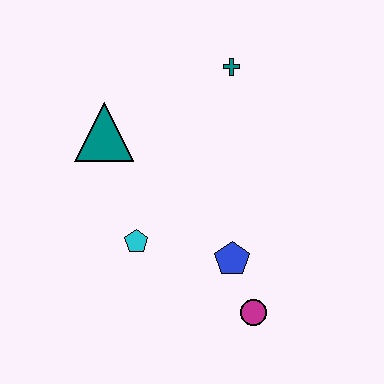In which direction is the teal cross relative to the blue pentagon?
The teal cross is above the blue pentagon.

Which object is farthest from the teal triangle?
The magenta circle is farthest from the teal triangle.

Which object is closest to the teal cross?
The teal triangle is closest to the teal cross.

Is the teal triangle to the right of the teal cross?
No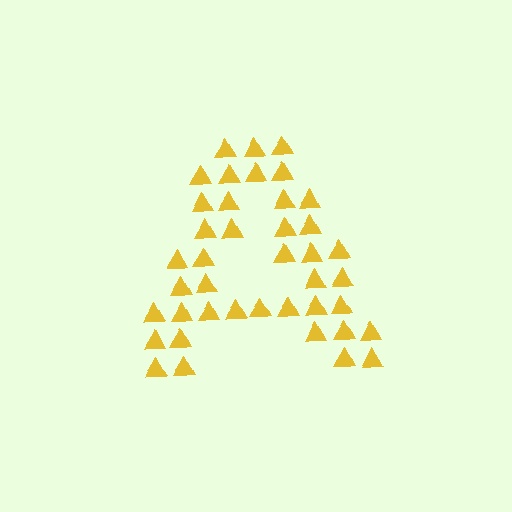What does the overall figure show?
The overall figure shows the letter A.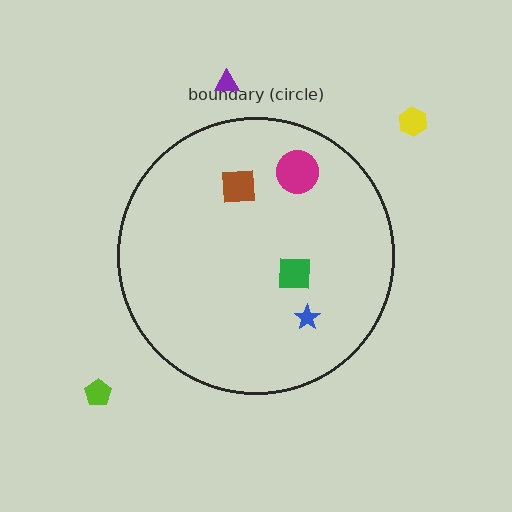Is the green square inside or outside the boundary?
Inside.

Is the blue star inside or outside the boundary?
Inside.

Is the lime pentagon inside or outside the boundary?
Outside.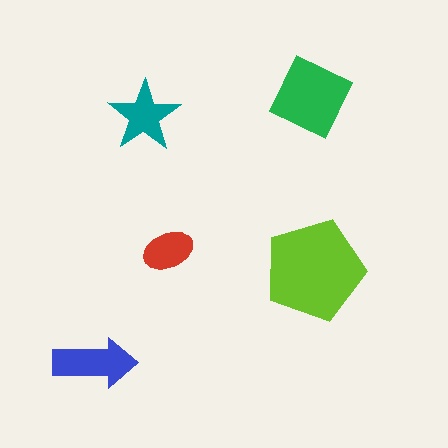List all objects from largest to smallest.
The lime pentagon, the green diamond, the blue arrow, the teal star, the red ellipse.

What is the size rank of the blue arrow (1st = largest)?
3rd.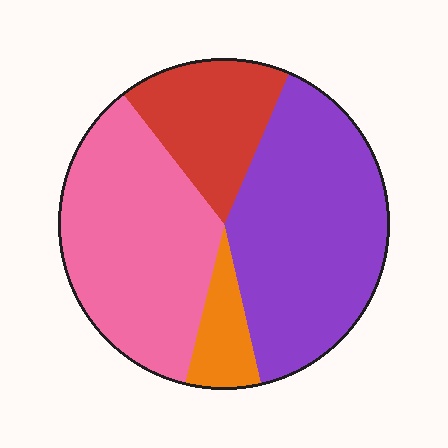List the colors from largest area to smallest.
From largest to smallest: purple, pink, red, orange.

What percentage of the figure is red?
Red takes up less than a quarter of the figure.